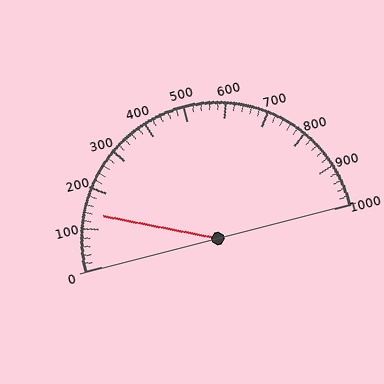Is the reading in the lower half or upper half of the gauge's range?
The reading is in the lower half of the range (0 to 1000).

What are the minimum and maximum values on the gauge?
The gauge ranges from 0 to 1000.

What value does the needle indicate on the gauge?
The needle indicates approximately 140.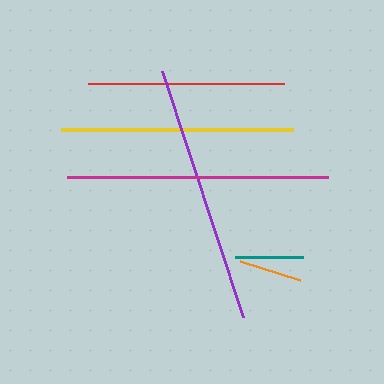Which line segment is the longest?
The magenta line is the longest at approximately 260 pixels.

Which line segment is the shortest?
The orange line is the shortest at approximately 64 pixels.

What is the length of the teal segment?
The teal segment is approximately 69 pixels long.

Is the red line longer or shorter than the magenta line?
The magenta line is longer than the red line.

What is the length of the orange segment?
The orange segment is approximately 64 pixels long.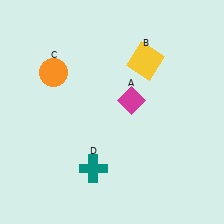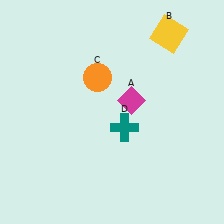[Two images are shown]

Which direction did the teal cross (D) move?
The teal cross (D) moved up.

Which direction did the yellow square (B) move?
The yellow square (B) moved up.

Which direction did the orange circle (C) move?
The orange circle (C) moved right.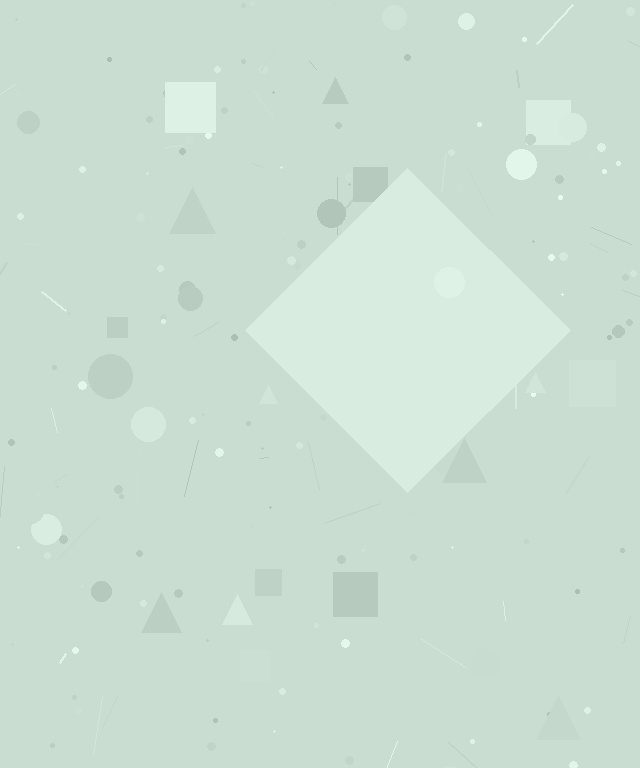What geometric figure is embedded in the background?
A diamond is embedded in the background.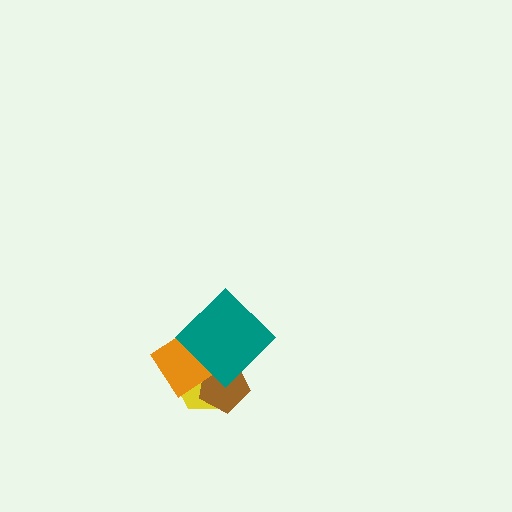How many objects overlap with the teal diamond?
3 objects overlap with the teal diamond.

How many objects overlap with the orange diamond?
3 objects overlap with the orange diamond.